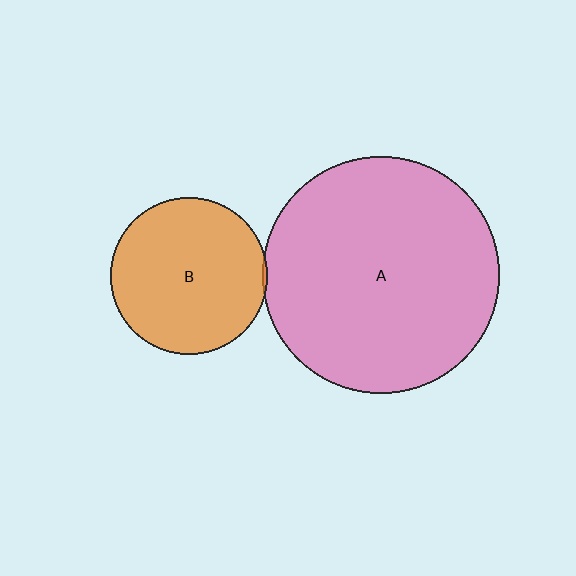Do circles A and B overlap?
Yes.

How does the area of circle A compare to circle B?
Approximately 2.3 times.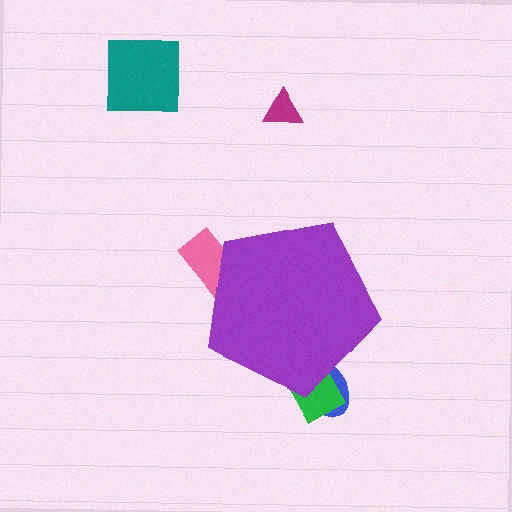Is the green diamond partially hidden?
Yes, the green diamond is partially hidden behind the purple pentagon.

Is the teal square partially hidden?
No, the teal square is fully visible.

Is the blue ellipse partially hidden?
Yes, the blue ellipse is partially hidden behind the purple pentagon.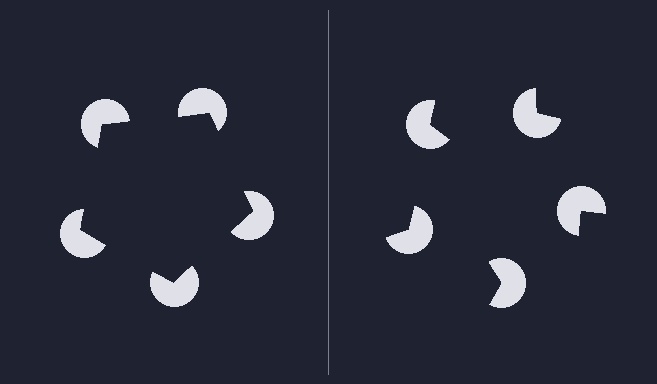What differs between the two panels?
The pac-man discs are positioned identically on both sides; only the wedge orientations differ. On the left they align to a pentagon; on the right they are misaligned.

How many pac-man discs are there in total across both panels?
10 — 5 on each side.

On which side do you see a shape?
An illusory pentagon appears on the left side. On the right side the wedge cuts are rotated, so no coherent shape forms.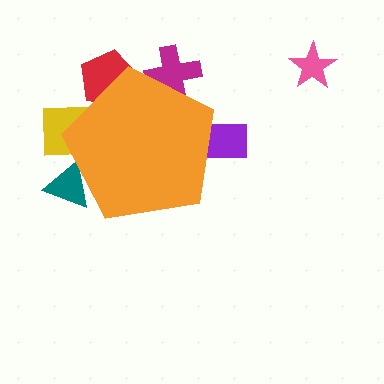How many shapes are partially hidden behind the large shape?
5 shapes are partially hidden.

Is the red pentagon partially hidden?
Yes, the red pentagon is partially hidden behind the orange pentagon.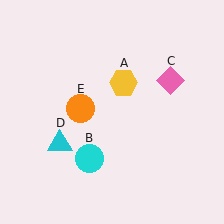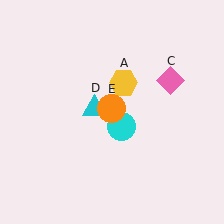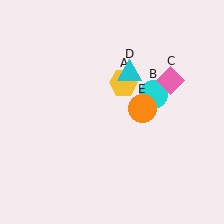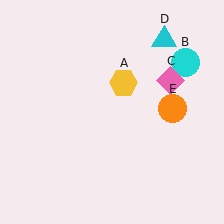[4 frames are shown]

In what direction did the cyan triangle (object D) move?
The cyan triangle (object D) moved up and to the right.